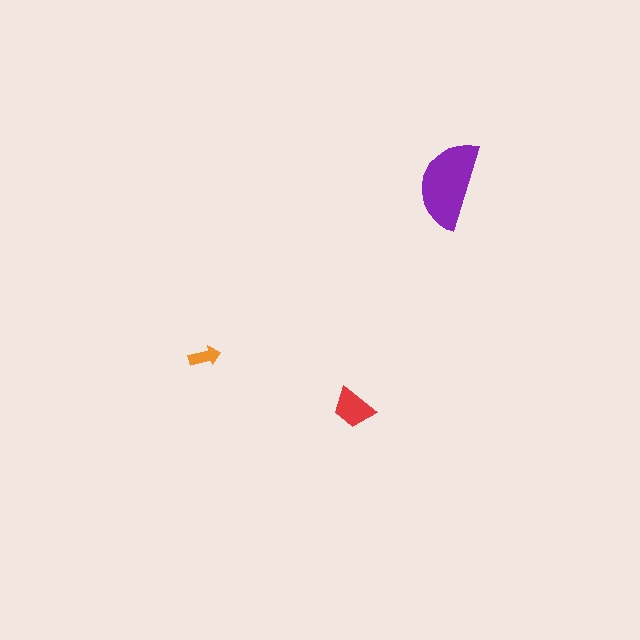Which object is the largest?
The purple semicircle.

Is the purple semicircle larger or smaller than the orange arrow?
Larger.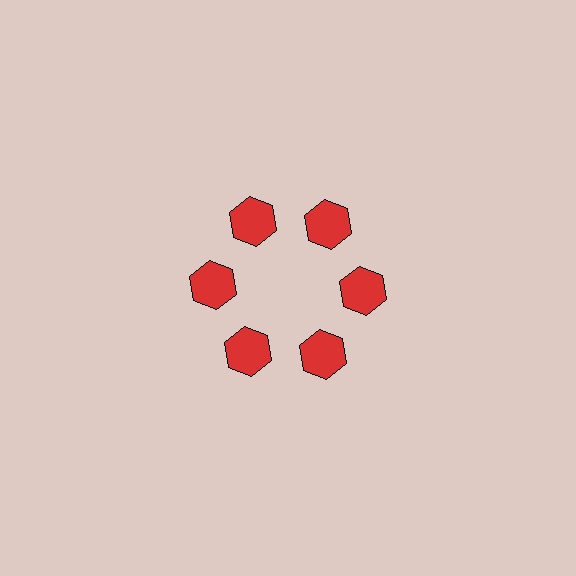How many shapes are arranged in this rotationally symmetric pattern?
There are 6 shapes, arranged in 6 groups of 1.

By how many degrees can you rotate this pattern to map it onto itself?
The pattern maps onto itself every 60 degrees of rotation.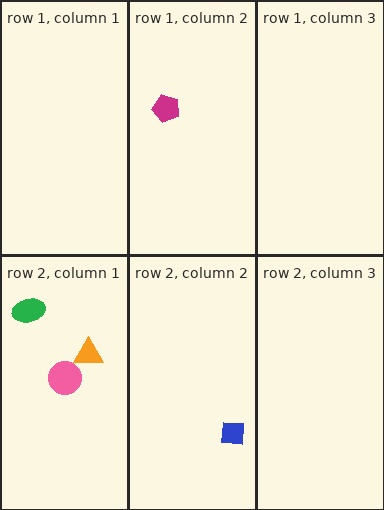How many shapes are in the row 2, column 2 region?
1.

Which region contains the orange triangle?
The row 2, column 1 region.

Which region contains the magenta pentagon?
The row 1, column 2 region.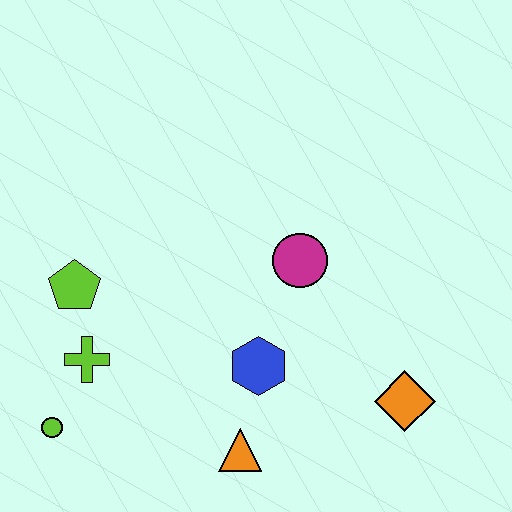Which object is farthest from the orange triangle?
The lime pentagon is farthest from the orange triangle.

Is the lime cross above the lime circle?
Yes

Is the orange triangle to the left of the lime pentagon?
No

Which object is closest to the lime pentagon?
The lime cross is closest to the lime pentagon.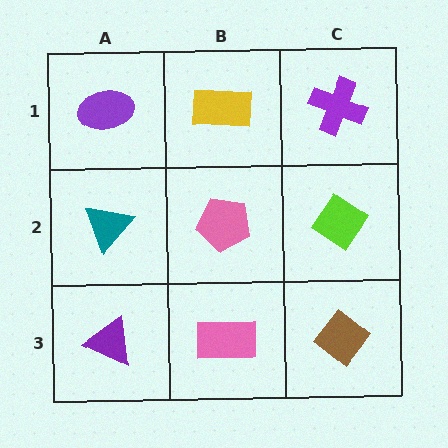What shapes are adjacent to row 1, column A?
A teal triangle (row 2, column A), a yellow rectangle (row 1, column B).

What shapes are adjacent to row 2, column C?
A purple cross (row 1, column C), a brown diamond (row 3, column C), a pink pentagon (row 2, column B).